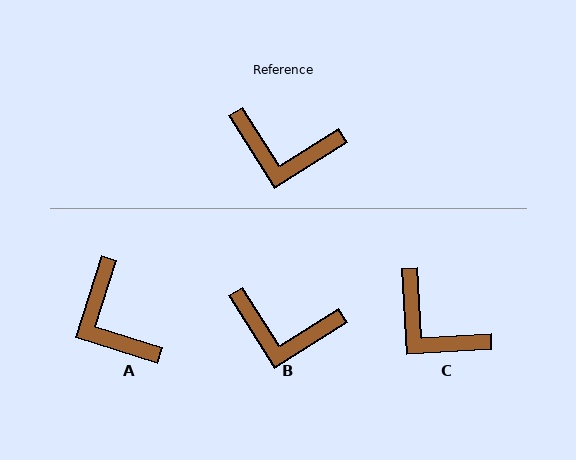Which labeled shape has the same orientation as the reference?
B.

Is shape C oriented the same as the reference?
No, it is off by about 29 degrees.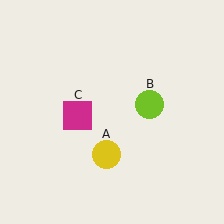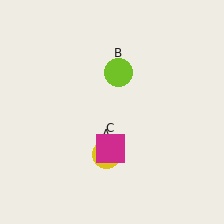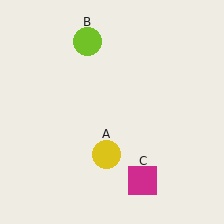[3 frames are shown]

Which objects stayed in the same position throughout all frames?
Yellow circle (object A) remained stationary.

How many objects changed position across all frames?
2 objects changed position: lime circle (object B), magenta square (object C).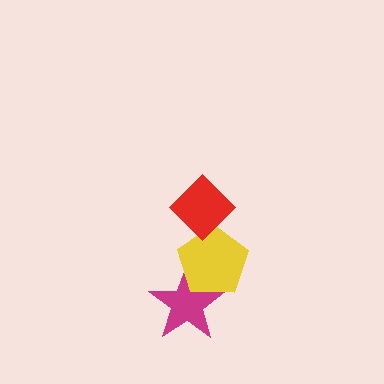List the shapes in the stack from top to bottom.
From top to bottom: the red diamond, the yellow pentagon, the magenta star.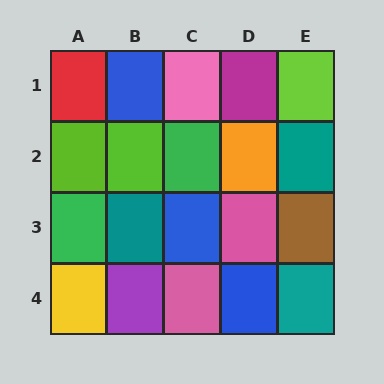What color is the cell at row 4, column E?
Teal.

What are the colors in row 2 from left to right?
Lime, lime, green, orange, teal.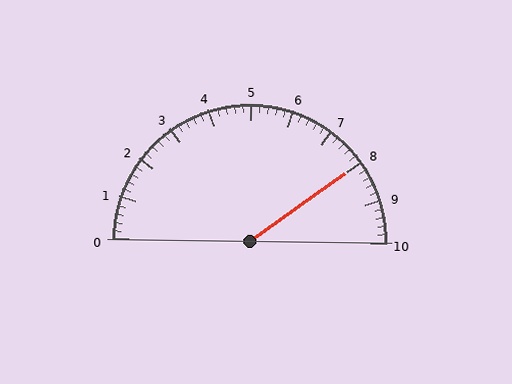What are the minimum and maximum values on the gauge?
The gauge ranges from 0 to 10.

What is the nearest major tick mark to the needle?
The nearest major tick mark is 8.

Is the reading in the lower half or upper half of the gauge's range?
The reading is in the upper half of the range (0 to 10).